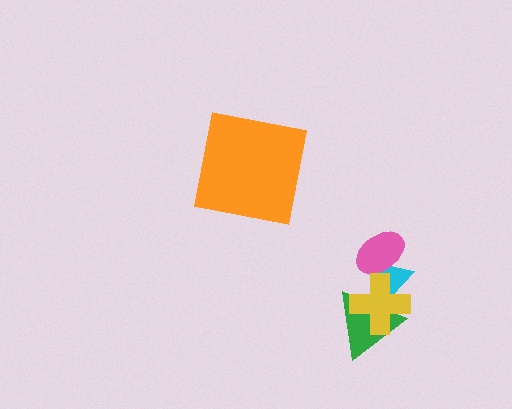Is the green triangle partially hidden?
Yes, it is partially covered by another shape.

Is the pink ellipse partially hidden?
Yes, it is partially covered by another shape.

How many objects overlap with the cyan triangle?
3 objects overlap with the cyan triangle.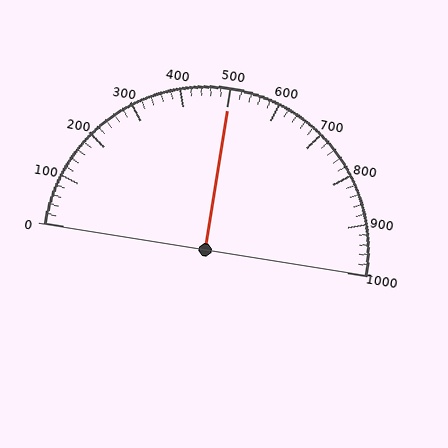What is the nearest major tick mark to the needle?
The nearest major tick mark is 500.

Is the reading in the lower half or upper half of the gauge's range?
The reading is in the upper half of the range (0 to 1000).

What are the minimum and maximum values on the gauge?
The gauge ranges from 0 to 1000.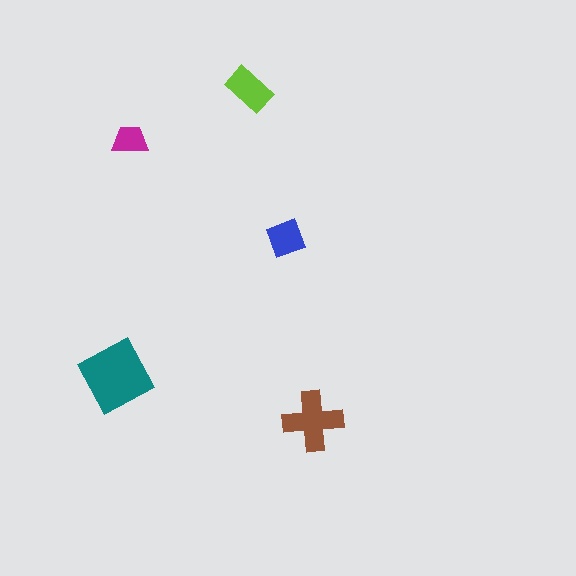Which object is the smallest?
The magenta trapezoid.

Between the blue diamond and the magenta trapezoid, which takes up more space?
The blue diamond.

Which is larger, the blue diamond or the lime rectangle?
The lime rectangle.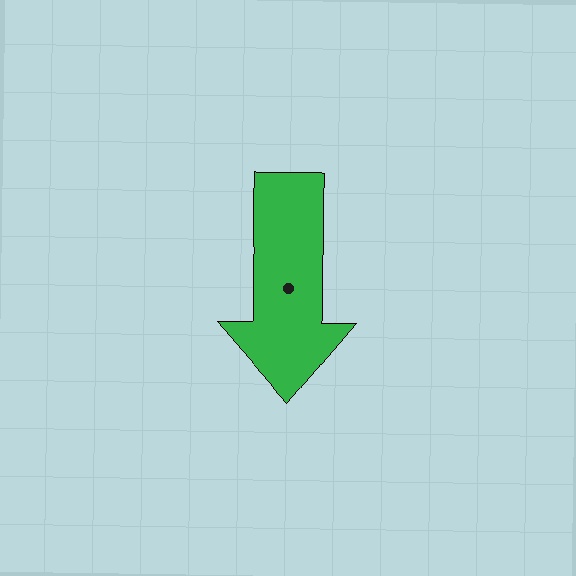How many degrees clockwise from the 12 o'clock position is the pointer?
Approximately 180 degrees.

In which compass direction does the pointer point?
South.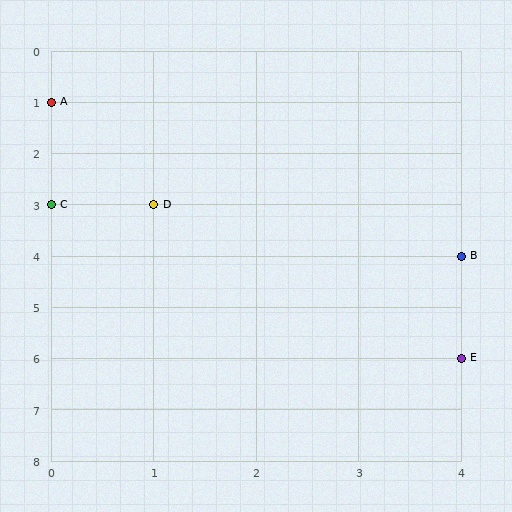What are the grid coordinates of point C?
Point C is at grid coordinates (0, 3).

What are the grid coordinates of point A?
Point A is at grid coordinates (0, 1).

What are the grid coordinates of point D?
Point D is at grid coordinates (1, 3).